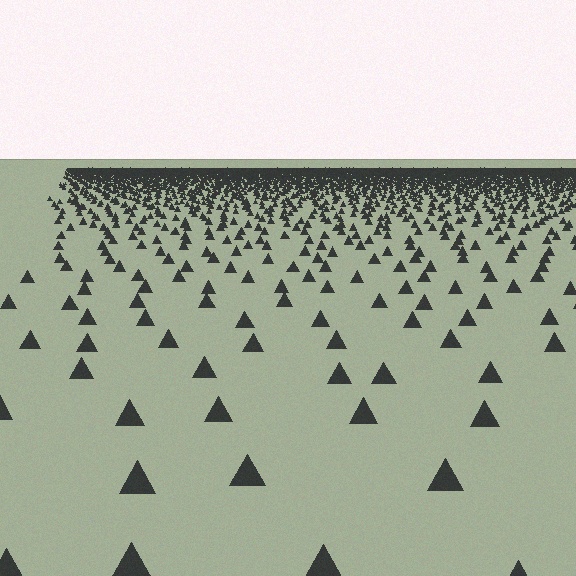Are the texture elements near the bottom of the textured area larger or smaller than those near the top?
Larger. Near the bottom, elements are closer to the viewer and appear at a bigger on-screen size.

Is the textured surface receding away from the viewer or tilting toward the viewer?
The surface is receding away from the viewer. Texture elements get smaller and denser toward the top.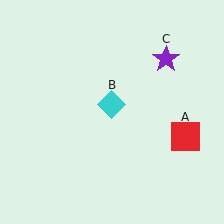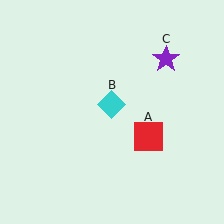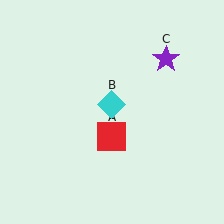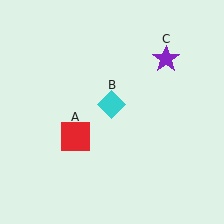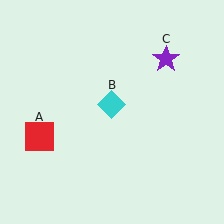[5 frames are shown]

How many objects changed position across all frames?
1 object changed position: red square (object A).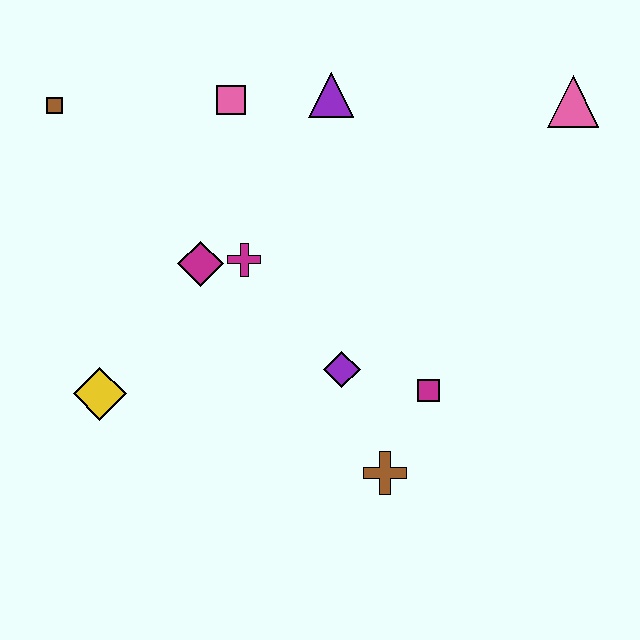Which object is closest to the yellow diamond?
The magenta diamond is closest to the yellow diamond.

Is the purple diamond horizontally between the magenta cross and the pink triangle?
Yes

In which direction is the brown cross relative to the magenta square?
The brown cross is below the magenta square.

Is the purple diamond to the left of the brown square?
No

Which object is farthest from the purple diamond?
The brown square is farthest from the purple diamond.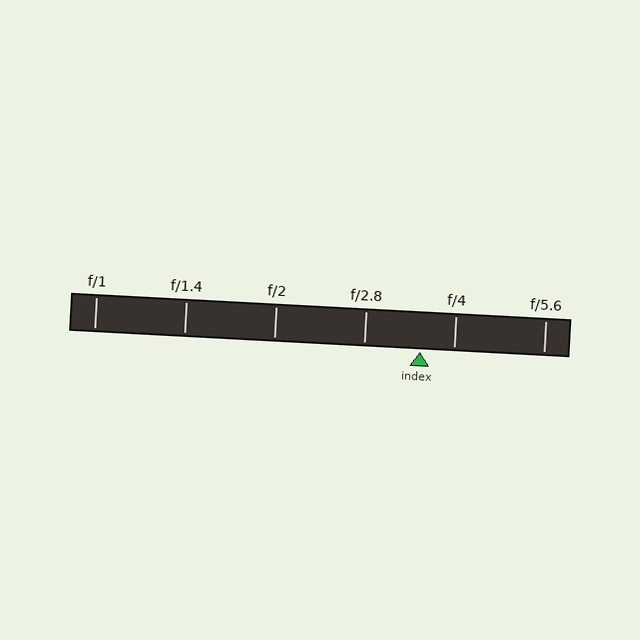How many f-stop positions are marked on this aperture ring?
There are 6 f-stop positions marked.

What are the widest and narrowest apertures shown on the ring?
The widest aperture shown is f/1 and the narrowest is f/5.6.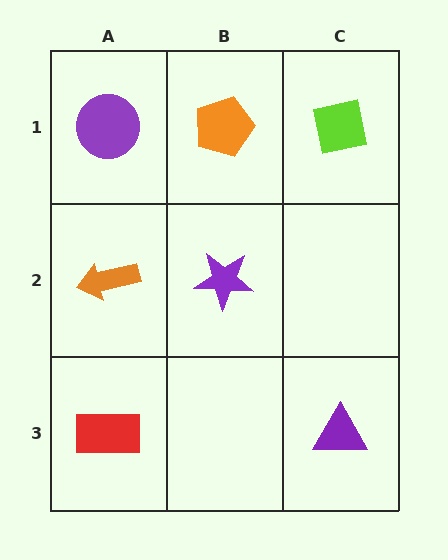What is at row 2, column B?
A purple star.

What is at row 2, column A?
An orange arrow.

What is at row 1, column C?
A lime square.